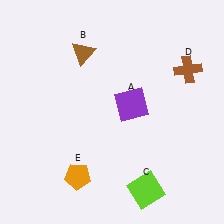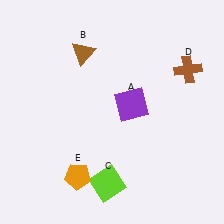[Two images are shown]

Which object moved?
The lime square (C) moved left.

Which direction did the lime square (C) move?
The lime square (C) moved left.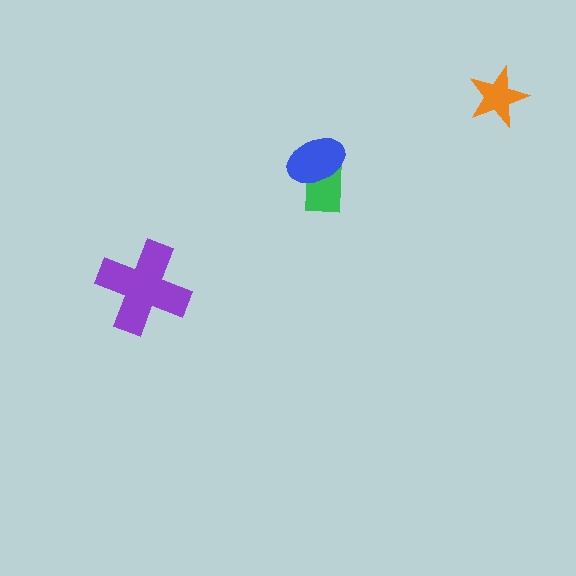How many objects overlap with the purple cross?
0 objects overlap with the purple cross.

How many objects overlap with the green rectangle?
1 object overlaps with the green rectangle.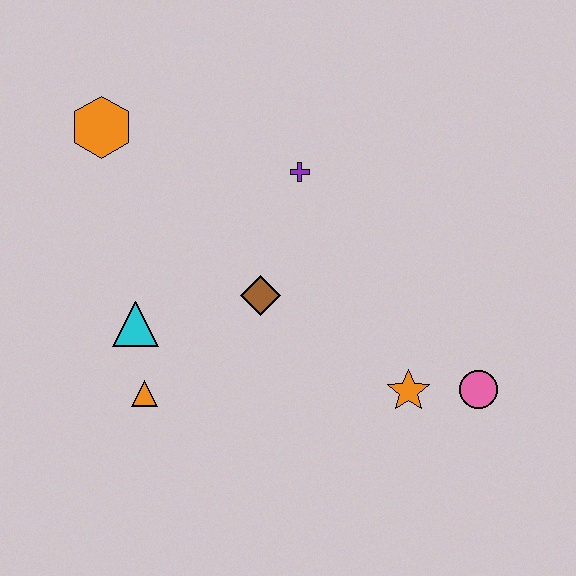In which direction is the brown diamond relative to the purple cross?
The brown diamond is below the purple cross.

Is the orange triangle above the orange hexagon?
No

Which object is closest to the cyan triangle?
The orange triangle is closest to the cyan triangle.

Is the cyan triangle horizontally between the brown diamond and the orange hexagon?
Yes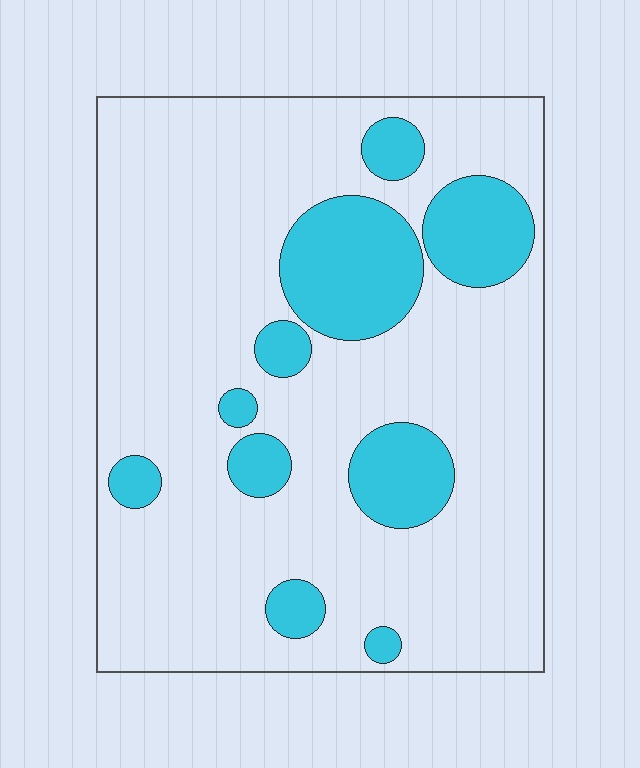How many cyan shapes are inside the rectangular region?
10.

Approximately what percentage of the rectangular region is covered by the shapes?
Approximately 20%.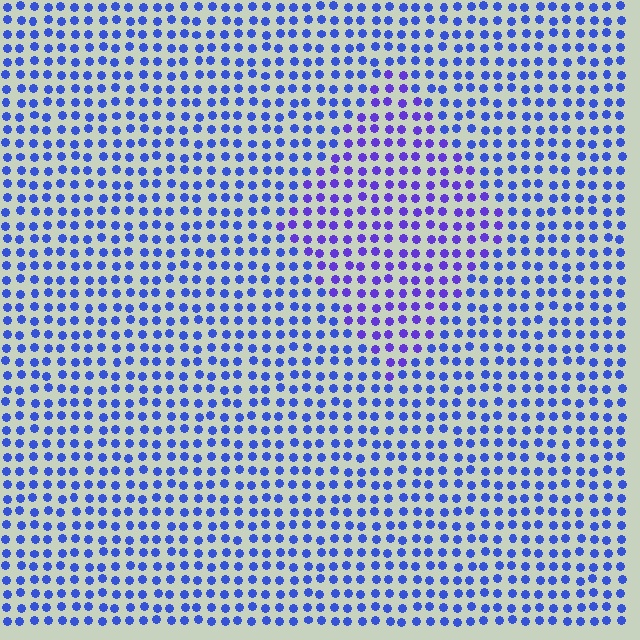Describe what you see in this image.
The image is filled with small blue elements in a uniform arrangement. A diamond-shaped region is visible where the elements are tinted to a slightly different hue, forming a subtle color boundary.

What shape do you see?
I see a diamond.